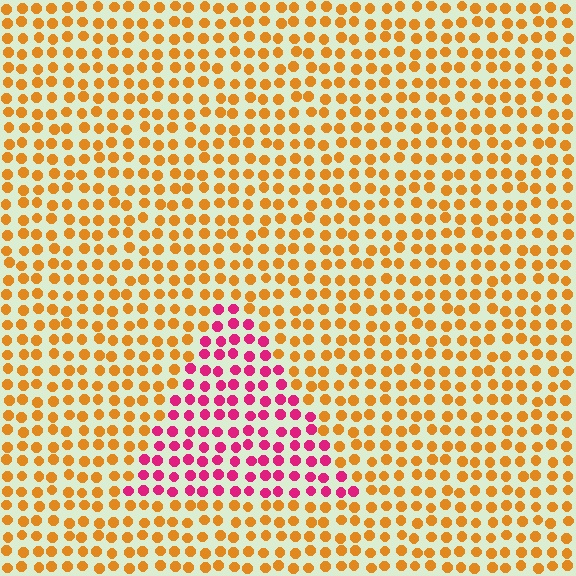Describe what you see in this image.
The image is filled with small orange elements in a uniform arrangement. A triangle-shaped region is visible where the elements are tinted to a slightly different hue, forming a subtle color boundary.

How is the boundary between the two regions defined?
The boundary is defined purely by a slight shift in hue (about 63 degrees). Spacing, size, and orientation are identical on both sides.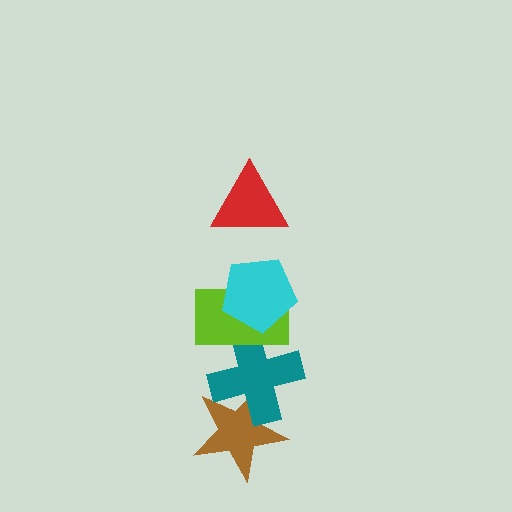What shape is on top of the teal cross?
The lime rectangle is on top of the teal cross.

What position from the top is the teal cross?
The teal cross is 4th from the top.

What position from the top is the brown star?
The brown star is 5th from the top.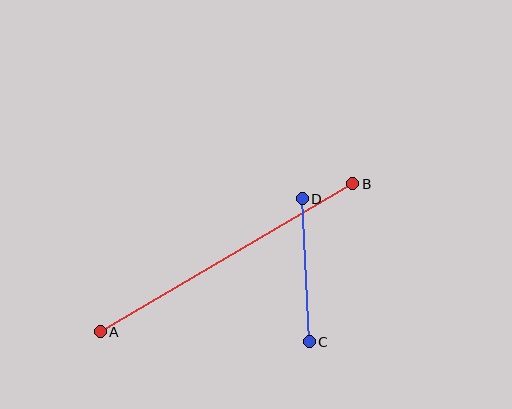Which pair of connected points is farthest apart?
Points A and B are farthest apart.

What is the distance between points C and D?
The distance is approximately 143 pixels.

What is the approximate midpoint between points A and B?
The midpoint is at approximately (227, 258) pixels.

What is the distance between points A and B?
The distance is approximately 293 pixels.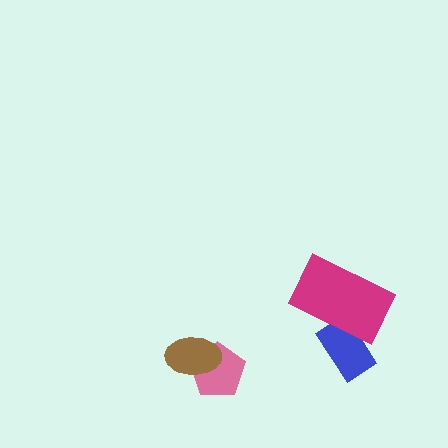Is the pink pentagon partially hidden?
Yes, it is partially covered by another shape.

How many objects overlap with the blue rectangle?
1 object overlaps with the blue rectangle.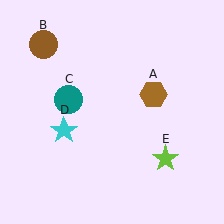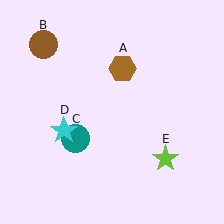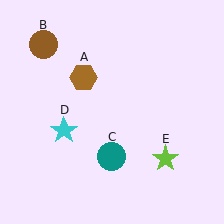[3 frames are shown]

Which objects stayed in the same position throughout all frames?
Brown circle (object B) and cyan star (object D) and lime star (object E) remained stationary.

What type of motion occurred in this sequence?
The brown hexagon (object A), teal circle (object C) rotated counterclockwise around the center of the scene.